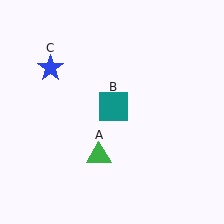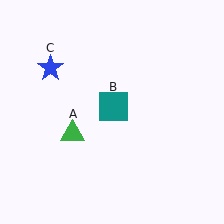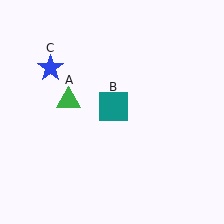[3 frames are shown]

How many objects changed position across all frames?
1 object changed position: green triangle (object A).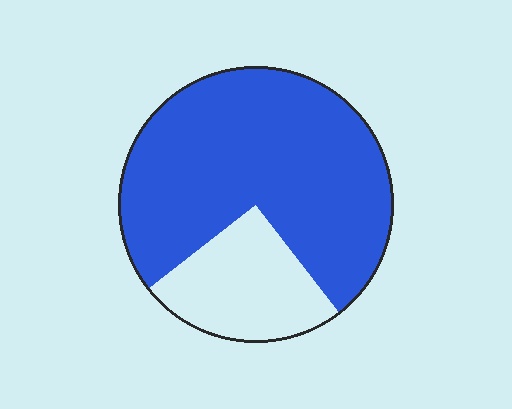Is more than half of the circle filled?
Yes.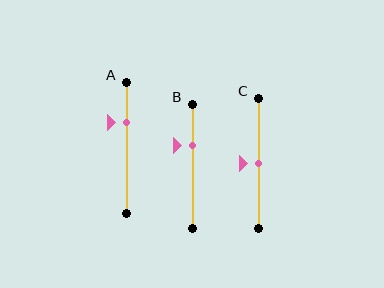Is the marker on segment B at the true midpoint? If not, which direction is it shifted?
No, the marker on segment B is shifted upward by about 16% of the segment length.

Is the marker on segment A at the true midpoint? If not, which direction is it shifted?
No, the marker on segment A is shifted upward by about 19% of the segment length.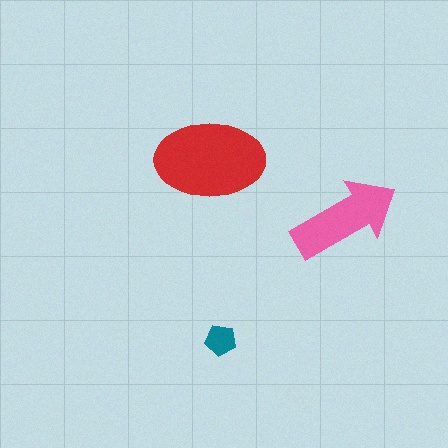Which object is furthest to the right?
The pink arrow is rightmost.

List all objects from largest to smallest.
The red ellipse, the pink arrow, the teal pentagon.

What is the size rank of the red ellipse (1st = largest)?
1st.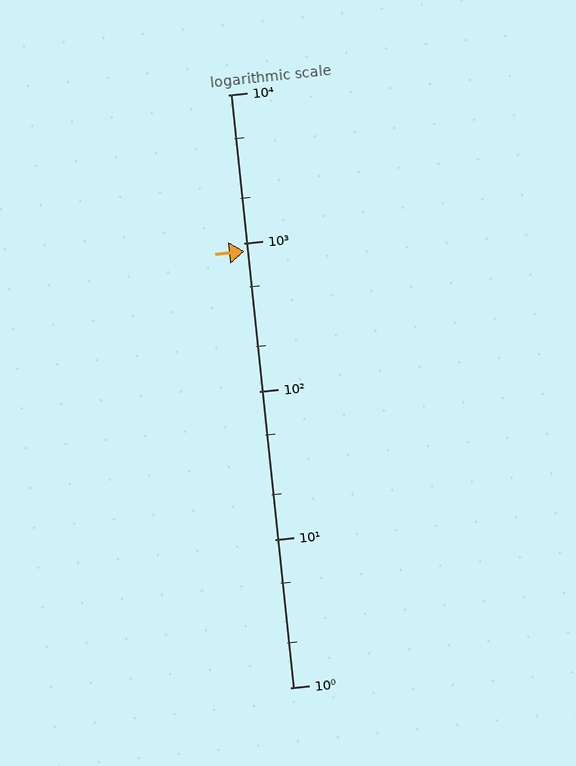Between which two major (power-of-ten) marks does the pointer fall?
The pointer is between 100 and 1000.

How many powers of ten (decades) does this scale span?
The scale spans 4 decades, from 1 to 10000.